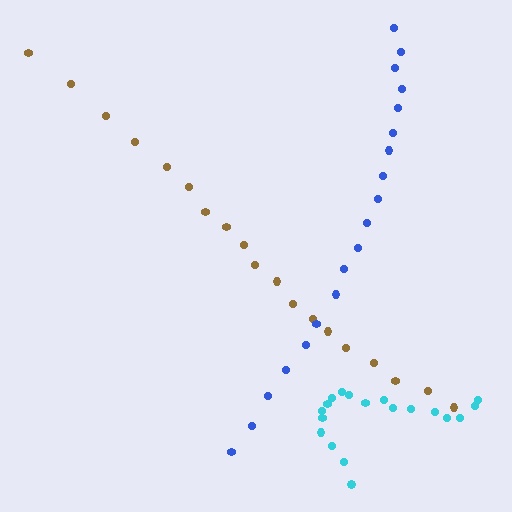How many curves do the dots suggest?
There are 3 distinct paths.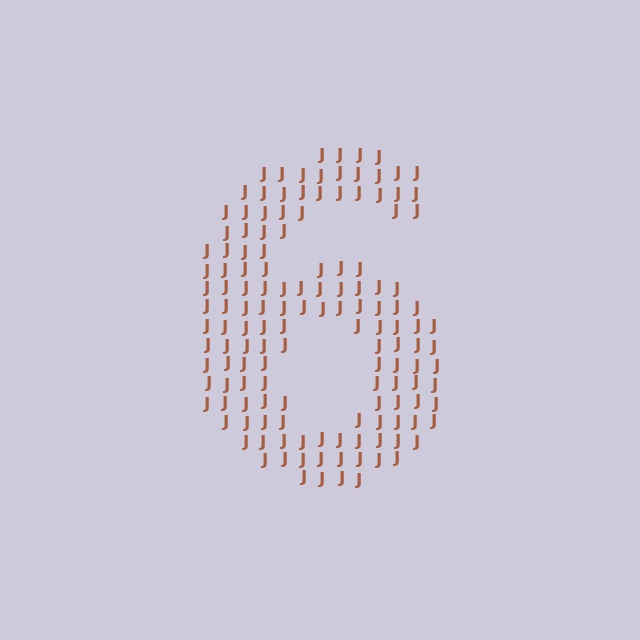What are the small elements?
The small elements are letter J's.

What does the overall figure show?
The overall figure shows the digit 6.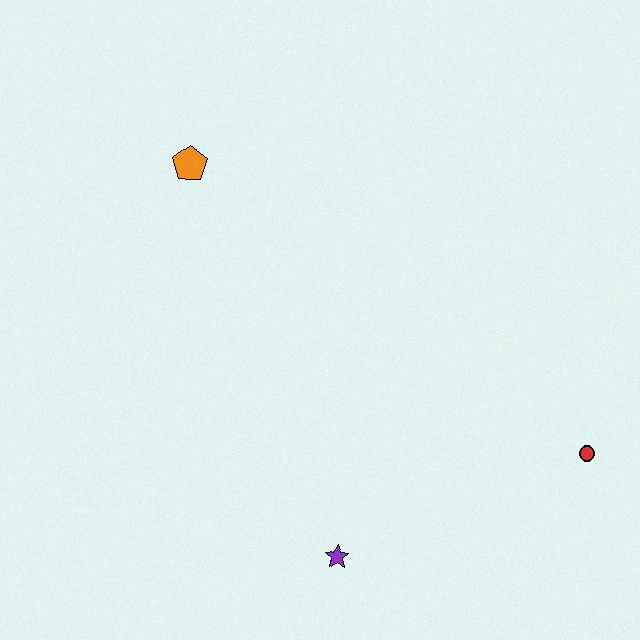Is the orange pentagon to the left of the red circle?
Yes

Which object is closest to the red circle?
The purple star is closest to the red circle.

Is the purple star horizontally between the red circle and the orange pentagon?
Yes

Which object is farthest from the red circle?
The orange pentagon is farthest from the red circle.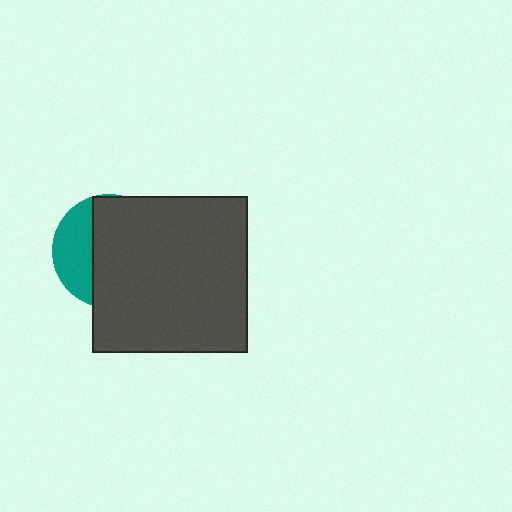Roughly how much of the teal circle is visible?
A small part of it is visible (roughly 31%).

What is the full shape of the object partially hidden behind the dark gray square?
The partially hidden object is a teal circle.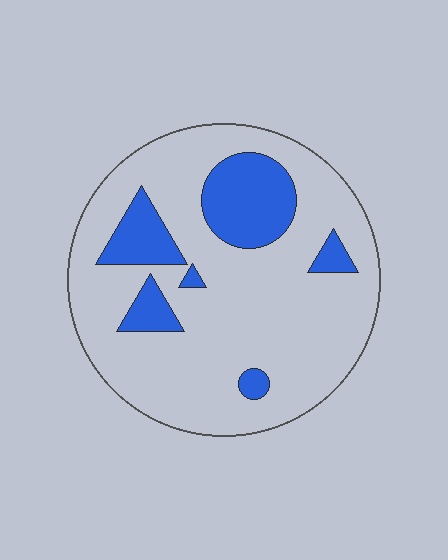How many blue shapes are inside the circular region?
6.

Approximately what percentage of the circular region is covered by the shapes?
Approximately 20%.